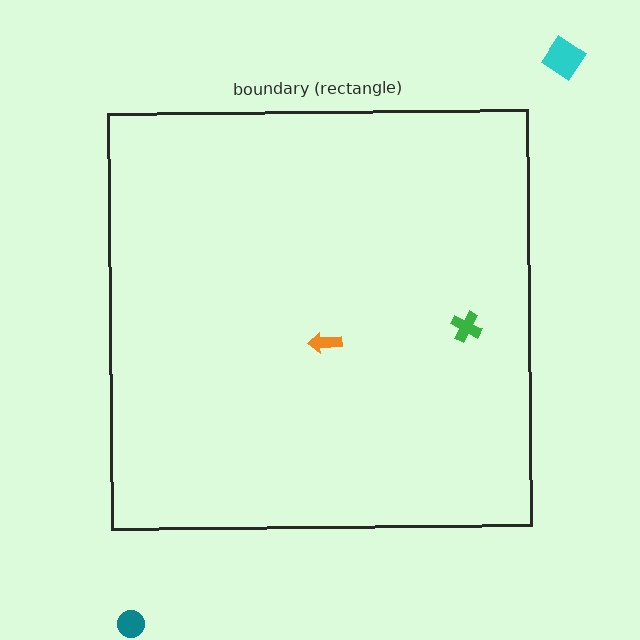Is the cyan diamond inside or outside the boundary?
Outside.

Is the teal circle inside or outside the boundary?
Outside.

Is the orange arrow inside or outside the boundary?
Inside.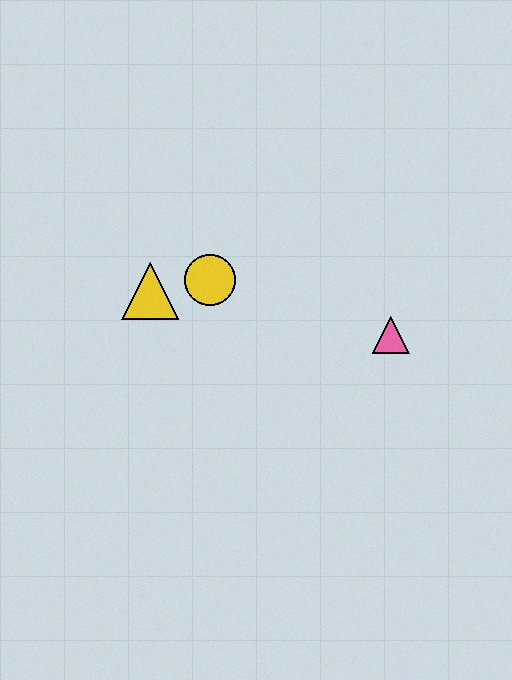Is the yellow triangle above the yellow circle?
No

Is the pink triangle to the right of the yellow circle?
Yes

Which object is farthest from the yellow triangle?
The pink triangle is farthest from the yellow triangle.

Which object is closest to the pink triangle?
The yellow circle is closest to the pink triangle.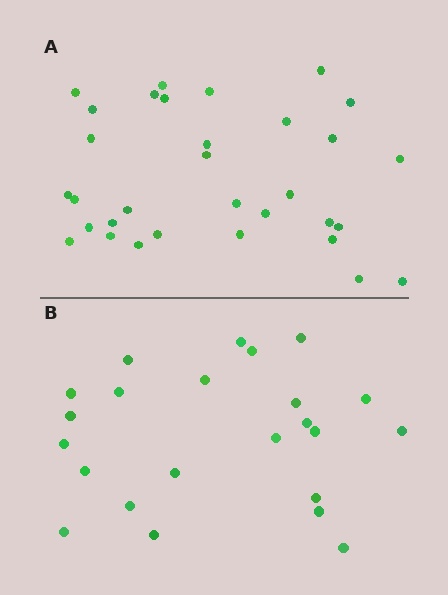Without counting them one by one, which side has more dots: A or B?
Region A (the top region) has more dots.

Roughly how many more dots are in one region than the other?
Region A has roughly 8 or so more dots than region B.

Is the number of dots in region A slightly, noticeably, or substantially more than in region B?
Region A has noticeably more, but not dramatically so. The ratio is roughly 1.4 to 1.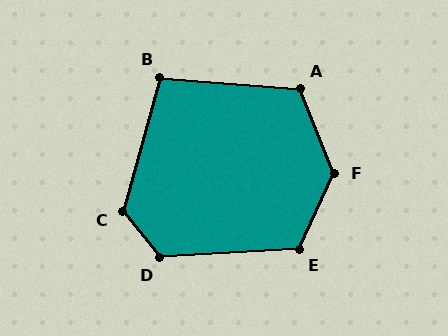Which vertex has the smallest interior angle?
B, at approximately 101 degrees.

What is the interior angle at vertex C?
Approximately 126 degrees (obtuse).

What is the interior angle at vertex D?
Approximately 125 degrees (obtuse).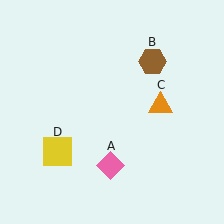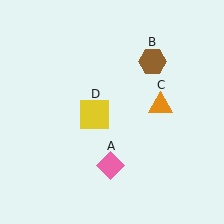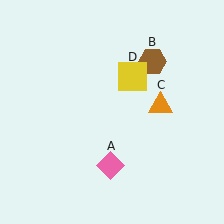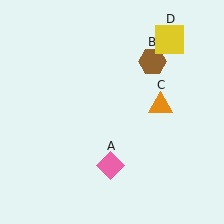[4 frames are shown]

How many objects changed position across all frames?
1 object changed position: yellow square (object D).